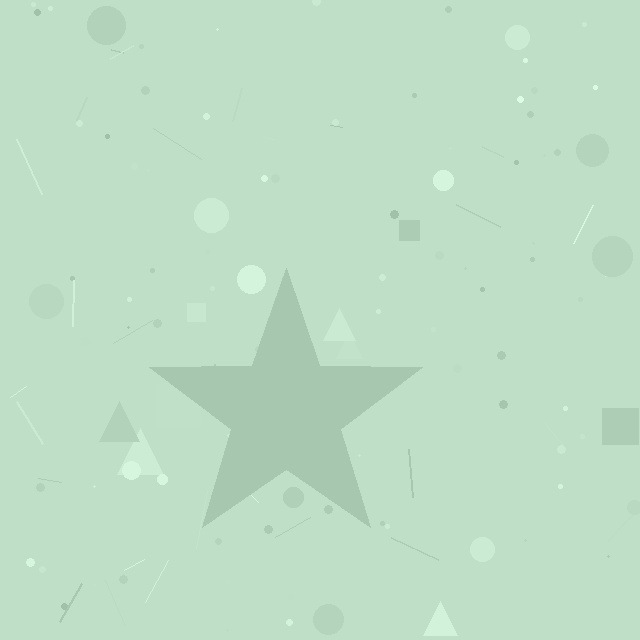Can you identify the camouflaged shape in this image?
The camouflaged shape is a star.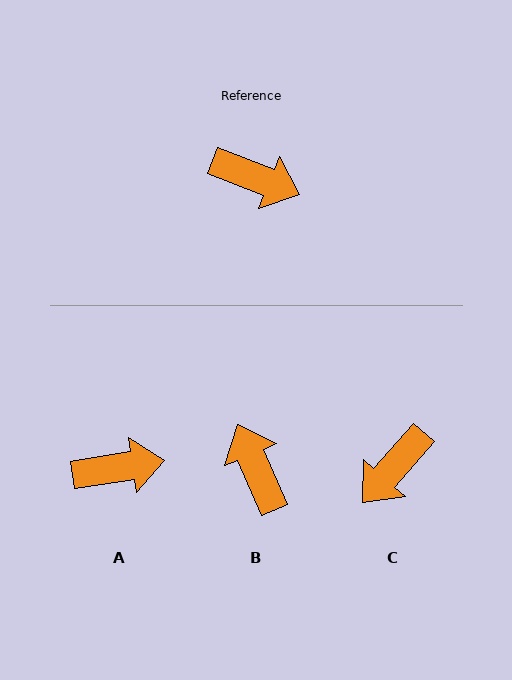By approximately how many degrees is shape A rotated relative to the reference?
Approximately 31 degrees counter-clockwise.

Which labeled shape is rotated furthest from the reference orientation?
B, about 135 degrees away.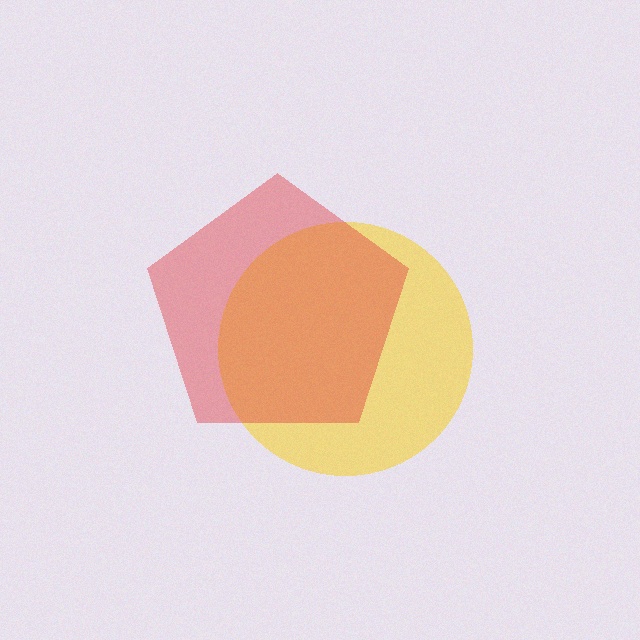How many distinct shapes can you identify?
There are 2 distinct shapes: a yellow circle, a red pentagon.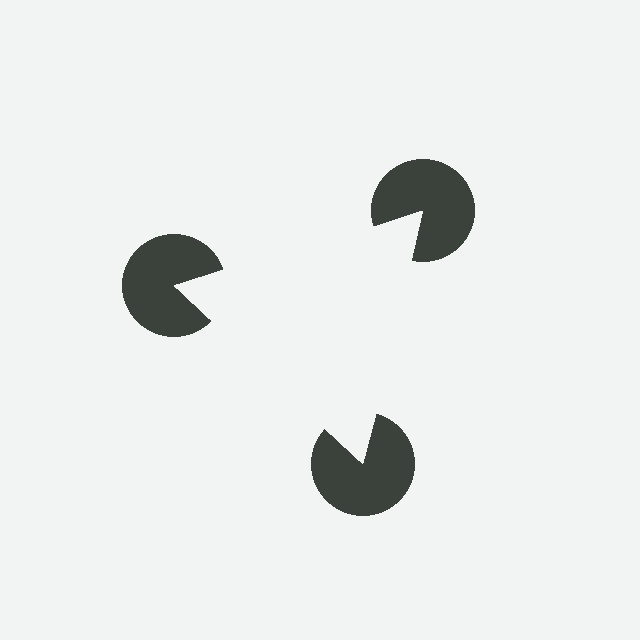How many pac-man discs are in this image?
There are 3 — one at each vertex of the illusory triangle.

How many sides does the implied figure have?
3 sides.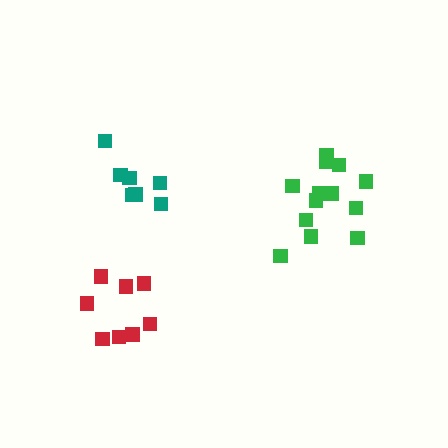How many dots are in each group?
Group 1: 8 dots, Group 2: 7 dots, Group 3: 13 dots (28 total).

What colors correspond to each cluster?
The clusters are colored: red, teal, green.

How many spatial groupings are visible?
There are 3 spatial groupings.